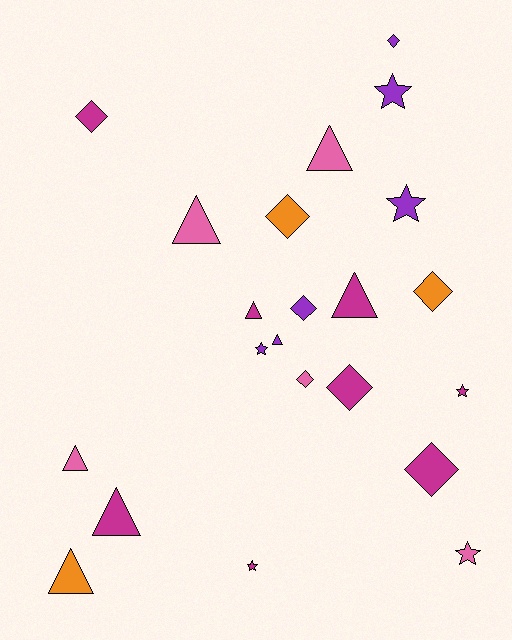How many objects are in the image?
There are 22 objects.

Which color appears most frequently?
Magenta, with 8 objects.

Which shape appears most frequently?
Triangle, with 8 objects.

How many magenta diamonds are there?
There are 3 magenta diamonds.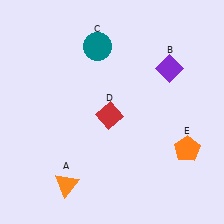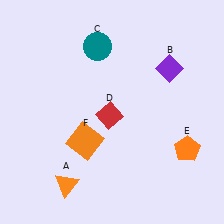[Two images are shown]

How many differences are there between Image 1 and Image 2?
There is 1 difference between the two images.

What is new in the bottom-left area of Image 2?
An orange square (F) was added in the bottom-left area of Image 2.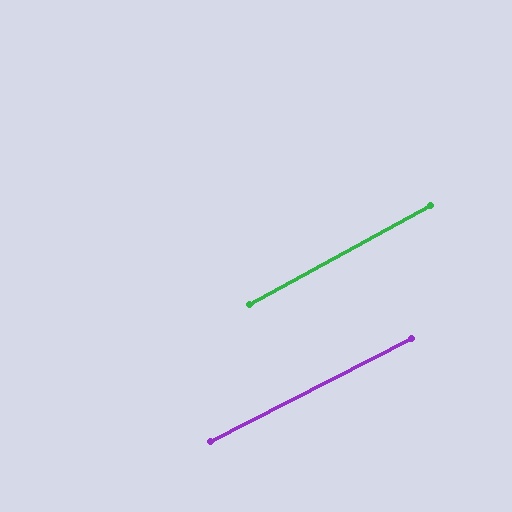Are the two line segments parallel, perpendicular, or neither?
Parallel — their directions differ by only 1.5°.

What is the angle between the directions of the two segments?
Approximately 1 degree.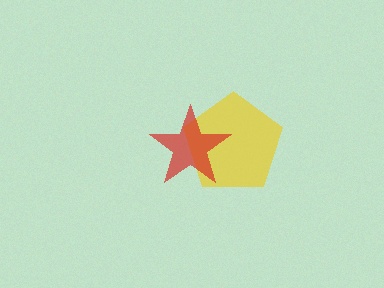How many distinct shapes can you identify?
There are 2 distinct shapes: a yellow pentagon, a red star.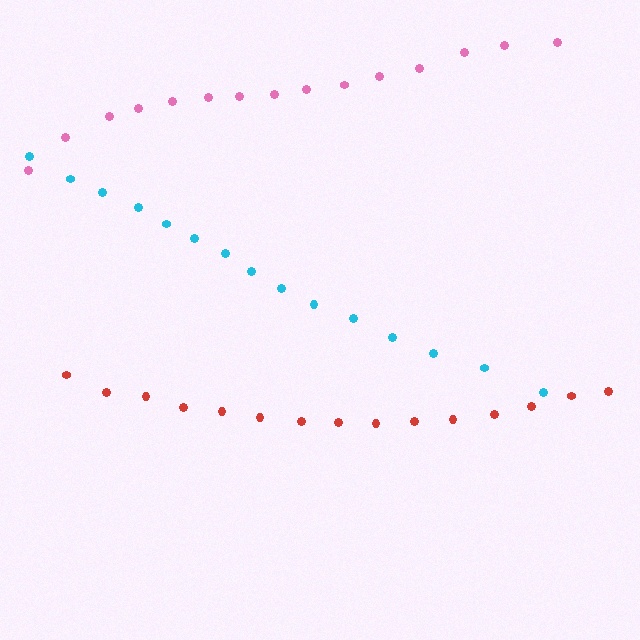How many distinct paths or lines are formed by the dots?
There are 3 distinct paths.